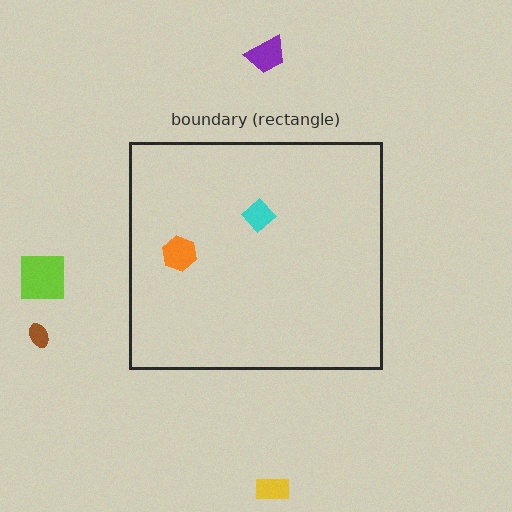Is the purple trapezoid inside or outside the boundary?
Outside.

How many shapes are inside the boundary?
2 inside, 4 outside.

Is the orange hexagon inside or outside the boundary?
Inside.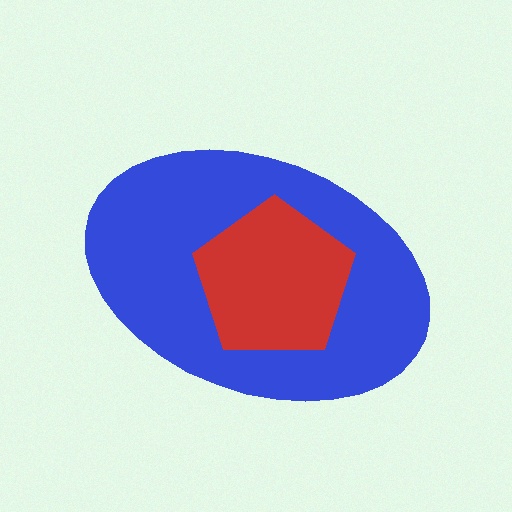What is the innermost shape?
The red pentagon.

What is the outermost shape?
The blue ellipse.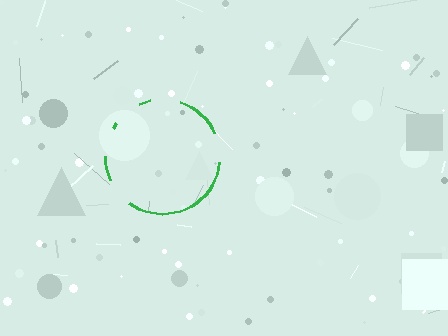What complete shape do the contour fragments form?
The contour fragments form a circle.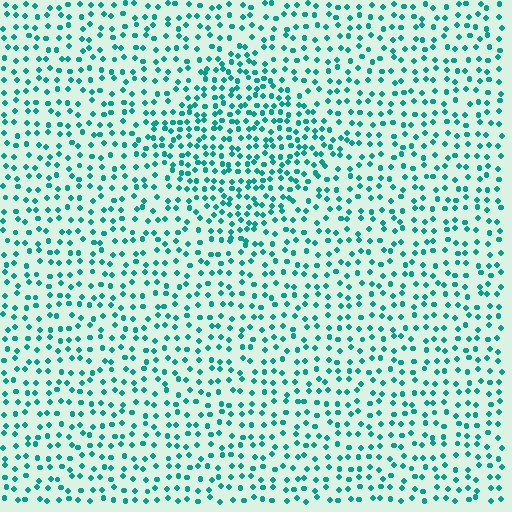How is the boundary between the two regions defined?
The boundary is defined by a change in element density (approximately 1.6x ratio). All elements are the same color, size, and shape.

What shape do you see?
I see a diamond.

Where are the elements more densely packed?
The elements are more densely packed inside the diamond boundary.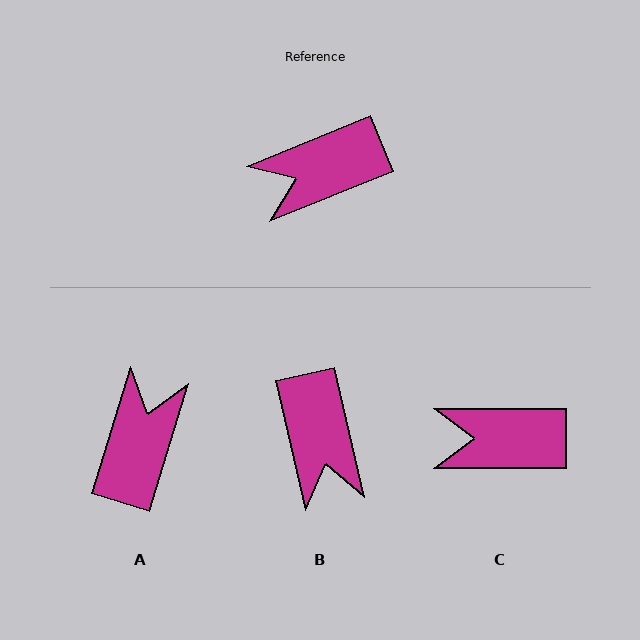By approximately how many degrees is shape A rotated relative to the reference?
Approximately 129 degrees clockwise.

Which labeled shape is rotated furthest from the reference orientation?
A, about 129 degrees away.